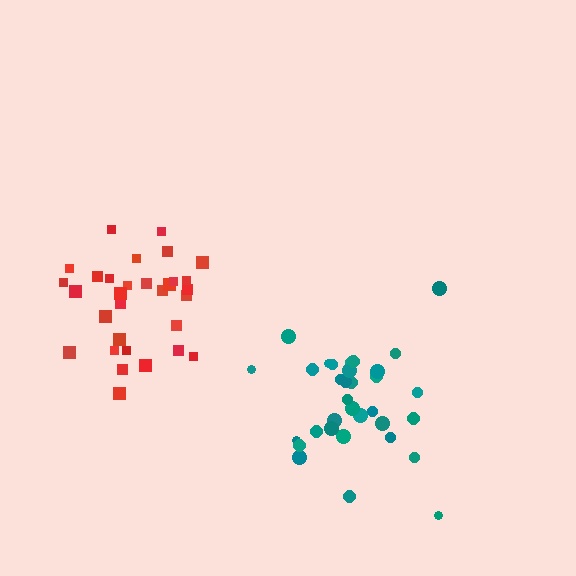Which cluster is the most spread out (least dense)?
Teal.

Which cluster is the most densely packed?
Red.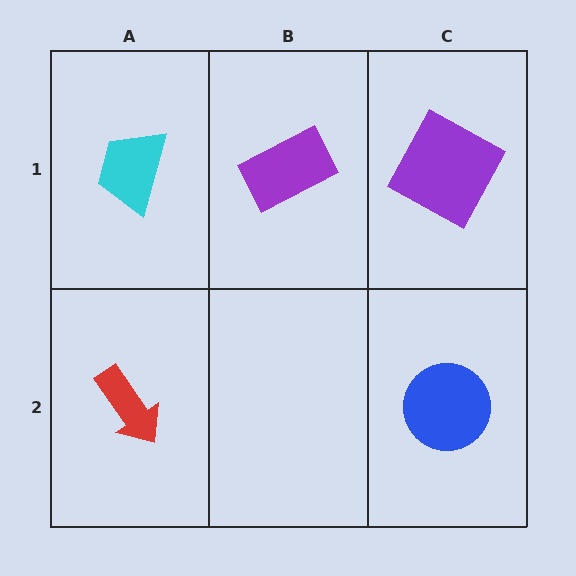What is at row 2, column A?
A red arrow.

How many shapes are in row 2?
2 shapes.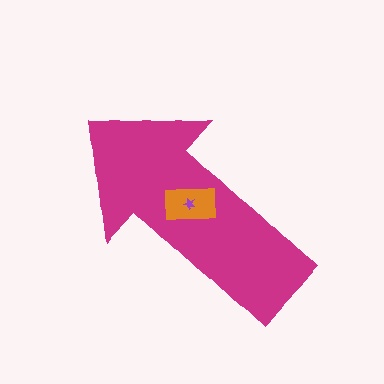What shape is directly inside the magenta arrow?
The orange rectangle.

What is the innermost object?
The purple star.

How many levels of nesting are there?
3.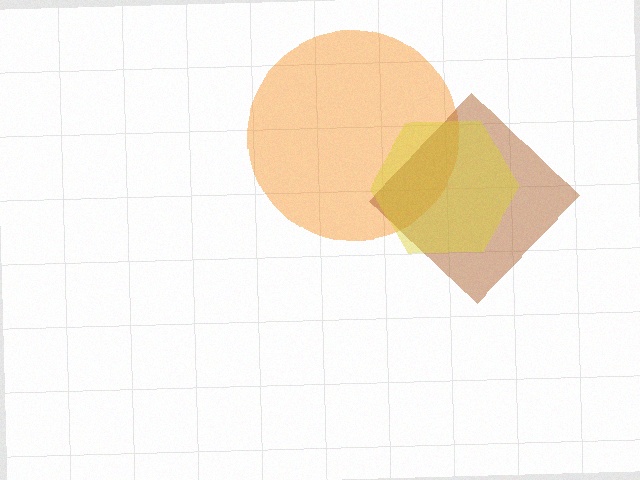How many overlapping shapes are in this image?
There are 3 overlapping shapes in the image.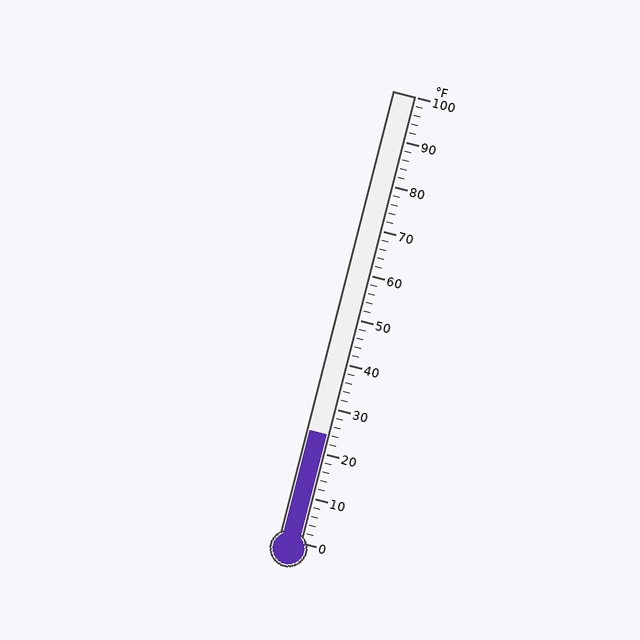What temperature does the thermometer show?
The thermometer shows approximately 24°F.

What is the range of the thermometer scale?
The thermometer scale ranges from 0°F to 100°F.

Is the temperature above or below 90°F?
The temperature is below 90°F.